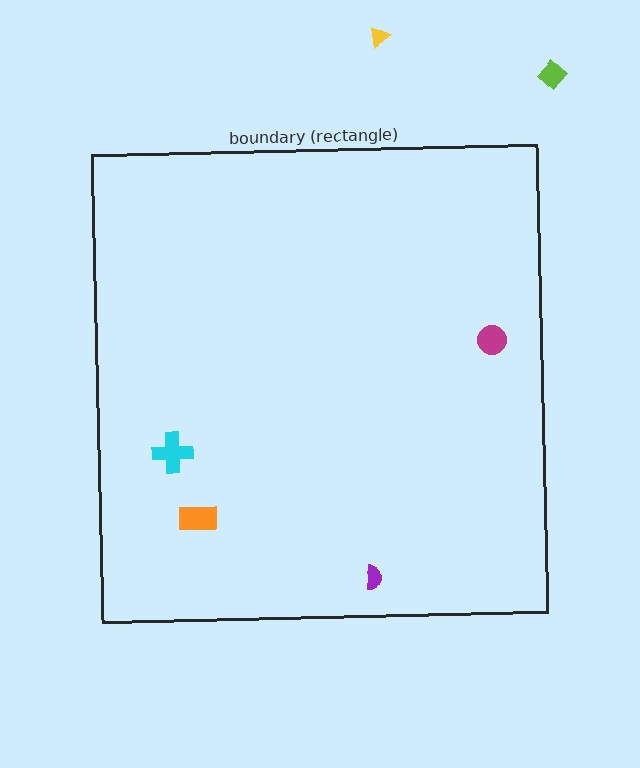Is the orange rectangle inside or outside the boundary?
Inside.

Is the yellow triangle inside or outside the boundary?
Outside.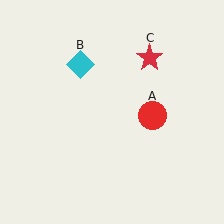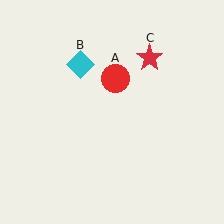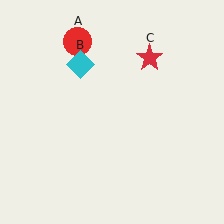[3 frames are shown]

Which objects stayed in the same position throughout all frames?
Cyan diamond (object B) and red star (object C) remained stationary.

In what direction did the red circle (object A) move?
The red circle (object A) moved up and to the left.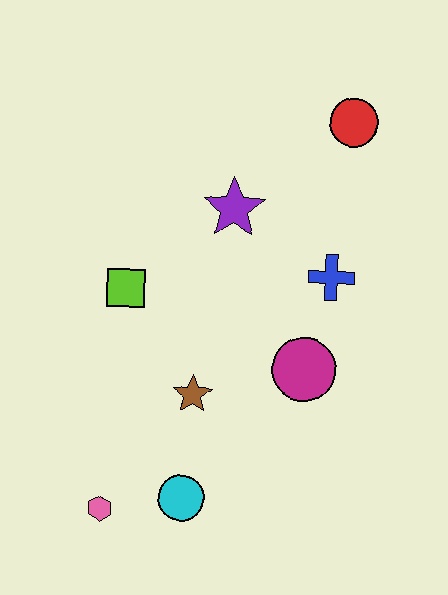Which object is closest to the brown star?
The cyan circle is closest to the brown star.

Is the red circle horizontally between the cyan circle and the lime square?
No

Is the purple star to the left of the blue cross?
Yes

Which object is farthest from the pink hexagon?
The red circle is farthest from the pink hexagon.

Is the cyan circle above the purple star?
No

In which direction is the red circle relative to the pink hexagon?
The red circle is above the pink hexagon.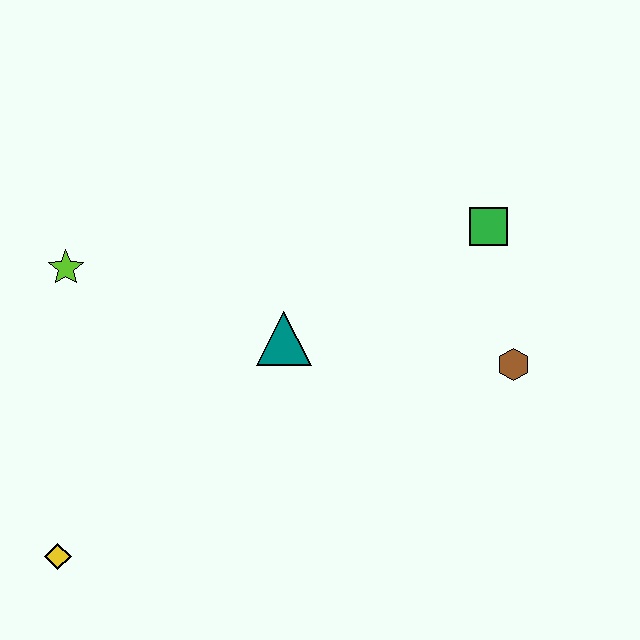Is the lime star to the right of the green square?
No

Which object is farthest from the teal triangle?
The yellow diamond is farthest from the teal triangle.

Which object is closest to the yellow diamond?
The lime star is closest to the yellow diamond.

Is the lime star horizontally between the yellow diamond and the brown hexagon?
Yes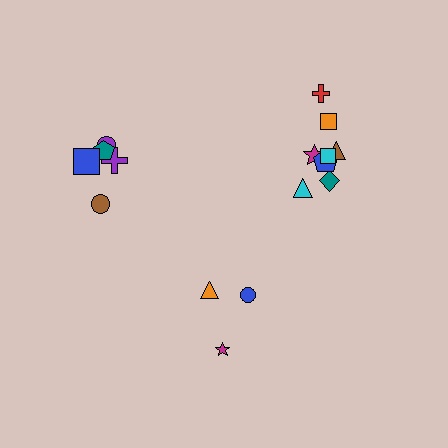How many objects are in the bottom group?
There are 3 objects.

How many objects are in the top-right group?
There are 8 objects.